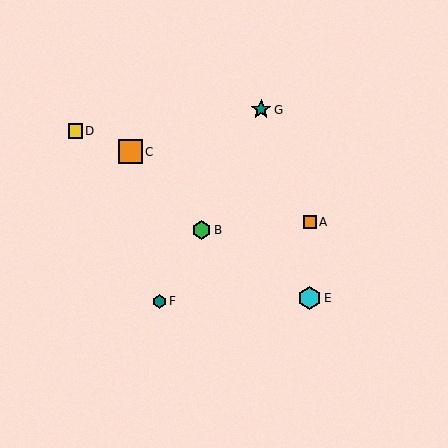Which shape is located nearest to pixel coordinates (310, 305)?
The cyan hexagon (labeled E) at (310, 298) is nearest to that location.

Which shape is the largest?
The orange square (labeled C) is the largest.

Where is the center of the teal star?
The center of the teal star is at (261, 110).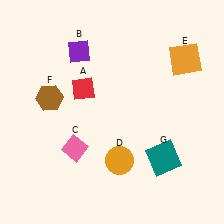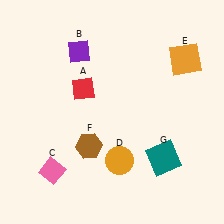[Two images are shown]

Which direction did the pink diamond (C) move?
The pink diamond (C) moved left.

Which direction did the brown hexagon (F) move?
The brown hexagon (F) moved down.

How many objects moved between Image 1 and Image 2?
2 objects moved between the two images.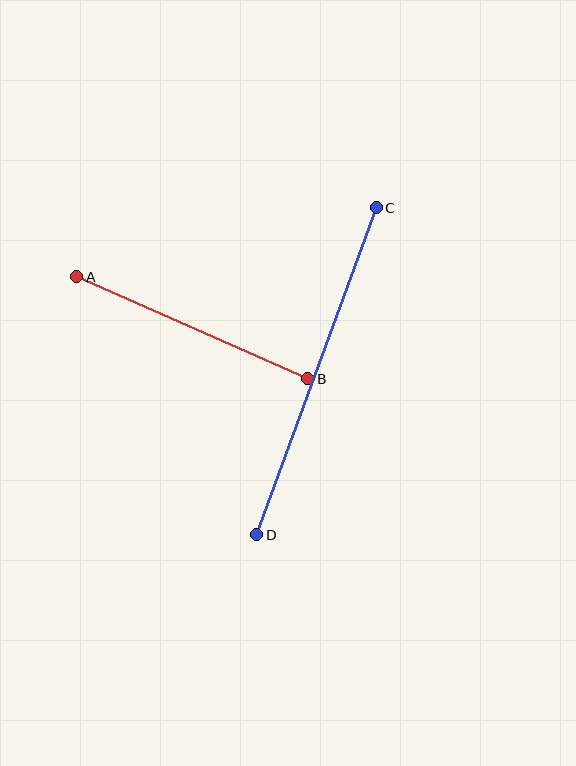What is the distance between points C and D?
The distance is approximately 348 pixels.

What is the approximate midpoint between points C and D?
The midpoint is at approximately (316, 371) pixels.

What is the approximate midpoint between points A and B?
The midpoint is at approximately (192, 328) pixels.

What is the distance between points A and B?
The distance is approximately 253 pixels.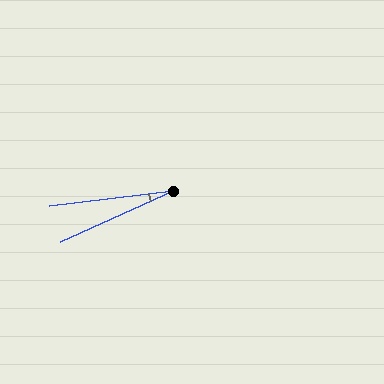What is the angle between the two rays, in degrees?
Approximately 18 degrees.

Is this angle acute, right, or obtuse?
It is acute.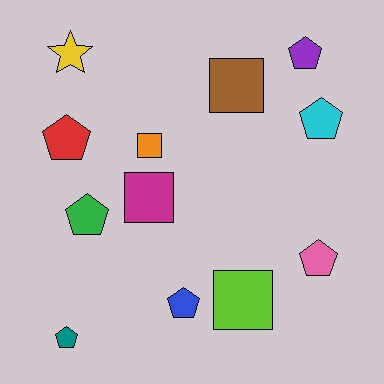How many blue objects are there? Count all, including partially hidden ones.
There is 1 blue object.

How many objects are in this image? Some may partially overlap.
There are 12 objects.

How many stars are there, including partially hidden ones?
There is 1 star.